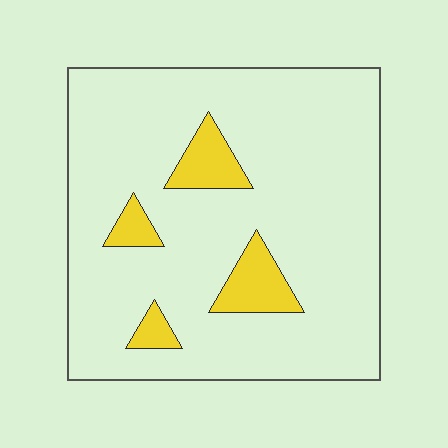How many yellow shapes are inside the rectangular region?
4.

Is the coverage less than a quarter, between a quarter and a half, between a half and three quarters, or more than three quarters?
Less than a quarter.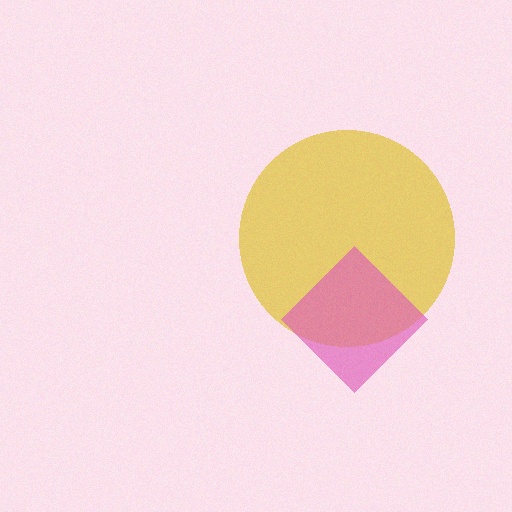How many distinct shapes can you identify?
There are 2 distinct shapes: a yellow circle, a pink diamond.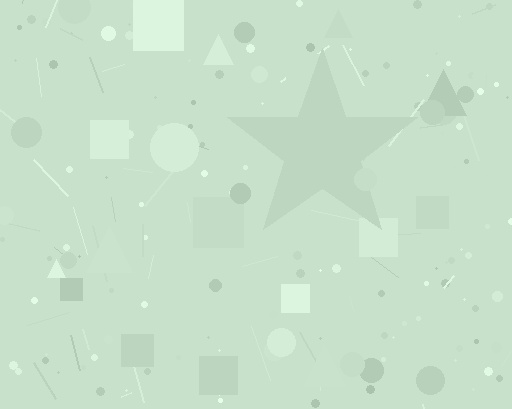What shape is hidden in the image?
A star is hidden in the image.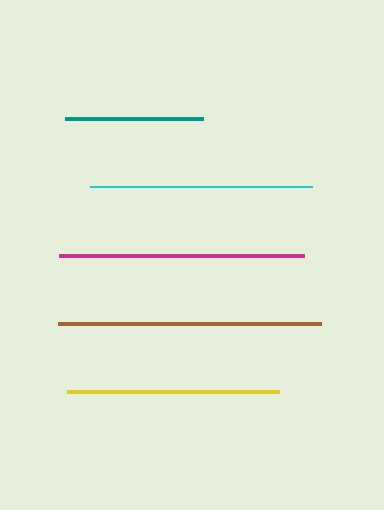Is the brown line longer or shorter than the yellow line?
The brown line is longer than the yellow line.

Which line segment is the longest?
The brown line is the longest at approximately 264 pixels.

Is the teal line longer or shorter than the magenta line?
The magenta line is longer than the teal line.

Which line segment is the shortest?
The teal line is the shortest at approximately 138 pixels.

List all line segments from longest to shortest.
From longest to shortest: brown, magenta, cyan, yellow, teal.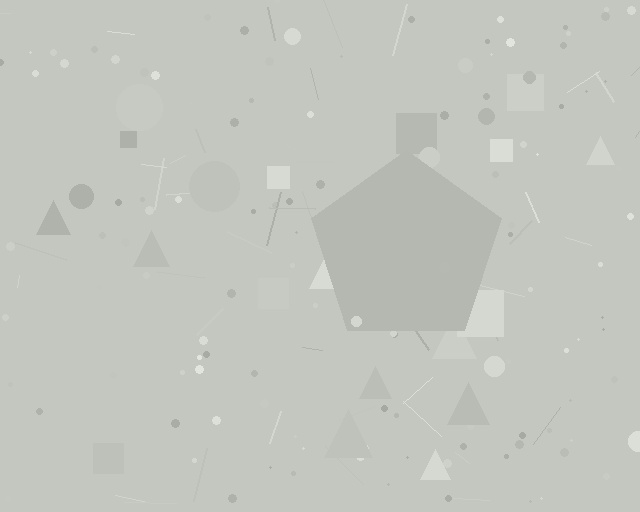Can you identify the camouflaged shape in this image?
The camouflaged shape is a pentagon.